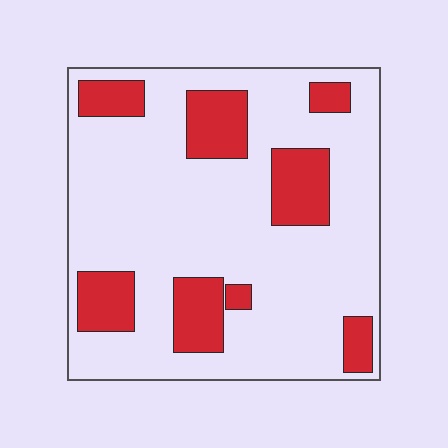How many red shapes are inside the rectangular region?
8.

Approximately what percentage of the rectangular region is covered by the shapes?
Approximately 25%.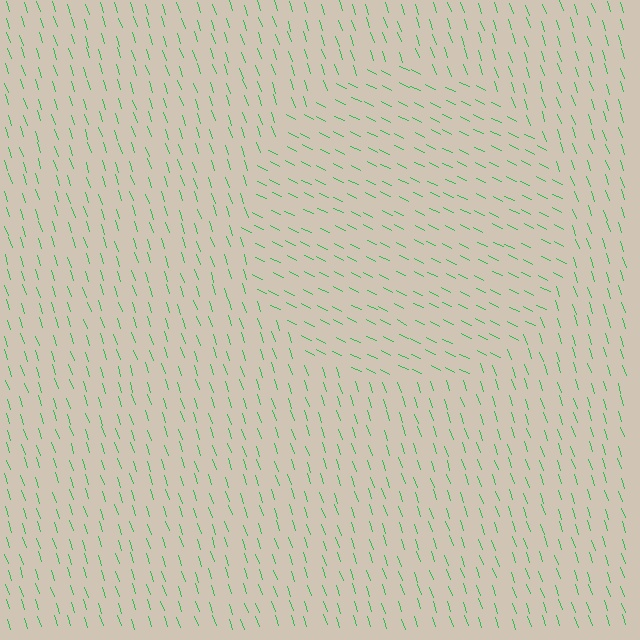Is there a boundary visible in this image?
Yes, there is a texture boundary formed by a change in line orientation.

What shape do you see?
I see a circle.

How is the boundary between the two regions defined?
The boundary is defined purely by a change in line orientation (approximately 45 degrees difference). All lines are the same color and thickness.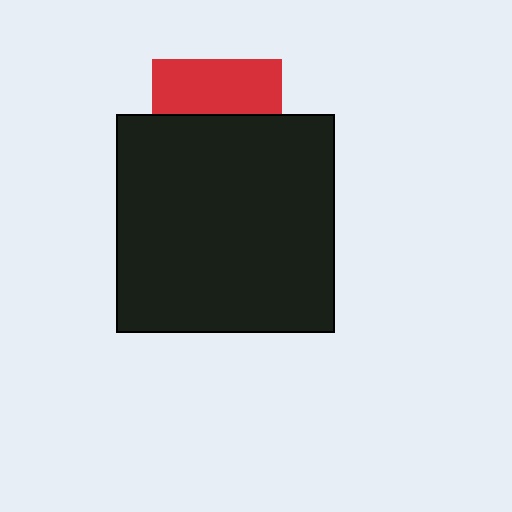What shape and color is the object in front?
The object in front is a black square.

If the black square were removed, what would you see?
You would see the complete red square.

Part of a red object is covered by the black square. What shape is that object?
It is a square.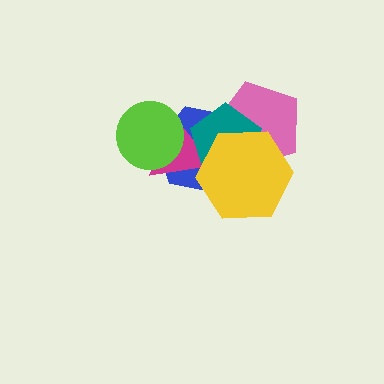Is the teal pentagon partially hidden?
Yes, it is partially covered by another shape.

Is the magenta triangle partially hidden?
Yes, it is partially covered by another shape.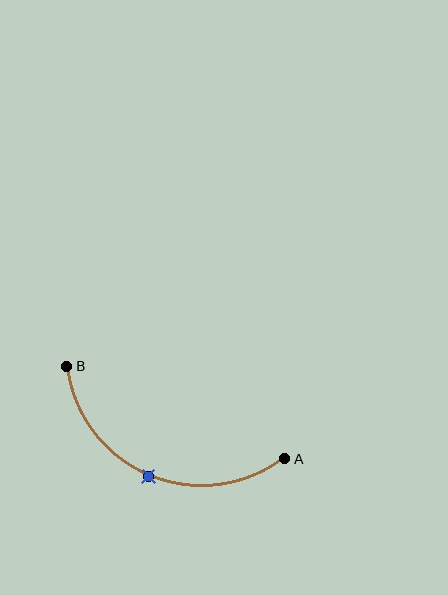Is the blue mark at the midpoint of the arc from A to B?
Yes. The blue mark lies on the arc at equal arc-length from both A and B — it is the arc midpoint.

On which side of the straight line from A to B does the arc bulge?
The arc bulges below the straight line connecting A and B.